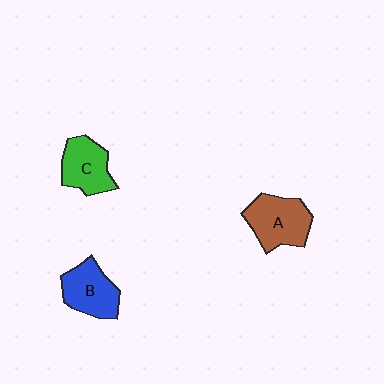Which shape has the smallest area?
Shape C (green).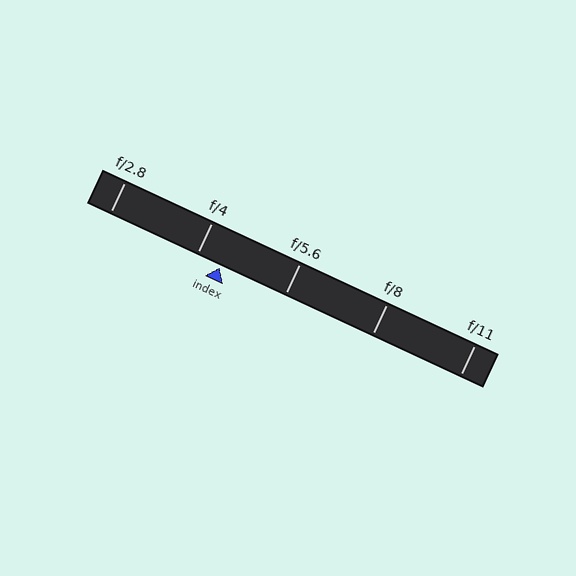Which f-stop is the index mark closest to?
The index mark is closest to f/4.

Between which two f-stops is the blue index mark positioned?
The index mark is between f/4 and f/5.6.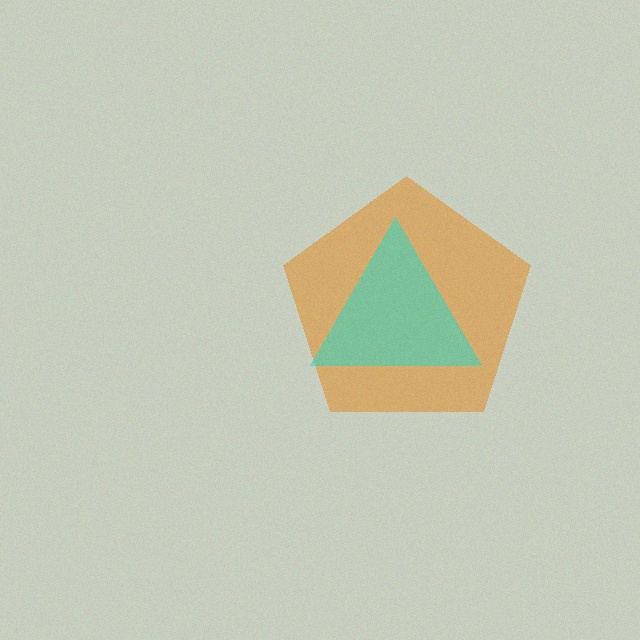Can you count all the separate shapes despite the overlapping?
Yes, there are 2 separate shapes.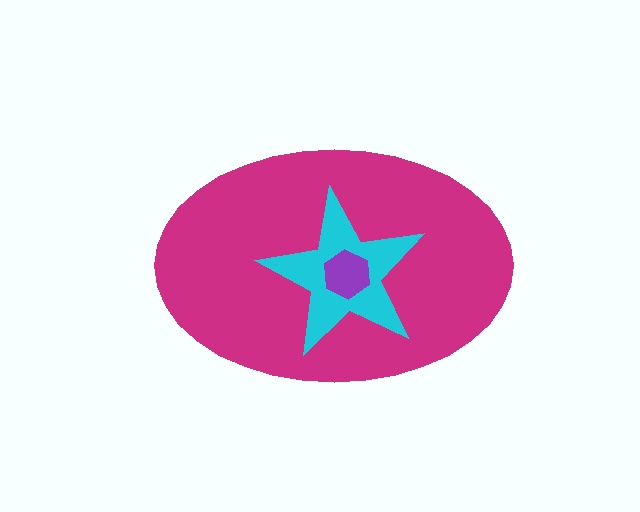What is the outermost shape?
The magenta ellipse.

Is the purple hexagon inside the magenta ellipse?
Yes.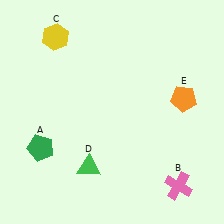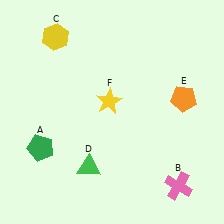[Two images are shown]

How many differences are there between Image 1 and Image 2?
There is 1 difference between the two images.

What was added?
A yellow star (F) was added in Image 2.